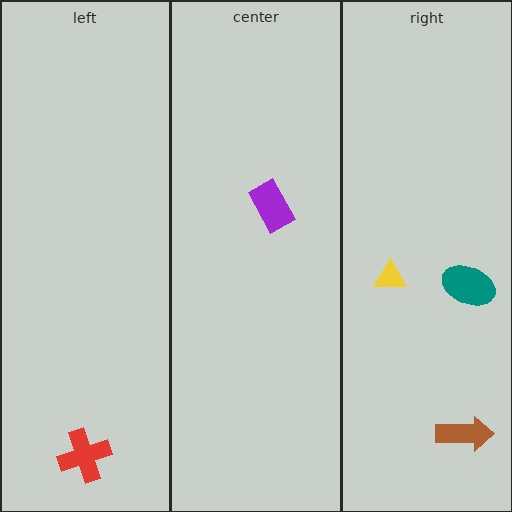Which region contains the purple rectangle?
The center region.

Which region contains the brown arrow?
The right region.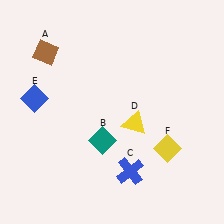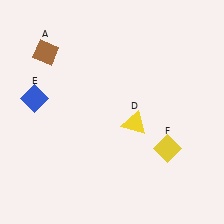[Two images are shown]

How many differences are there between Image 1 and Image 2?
There are 2 differences between the two images.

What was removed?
The blue cross (C), the teal diamond (B) were removed in Image 2.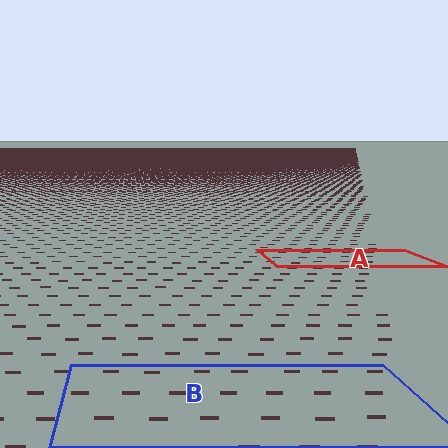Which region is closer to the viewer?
Region B is closer. The texture elements there are larger and more spread out.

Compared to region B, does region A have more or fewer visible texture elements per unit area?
Region A has more texture elements per unit area — they are packed more densely because it is farther away.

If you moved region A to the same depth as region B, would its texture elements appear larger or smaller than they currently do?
They would appear larger. At a closer depth, the same texture elements are projected at a bigger on-screen size.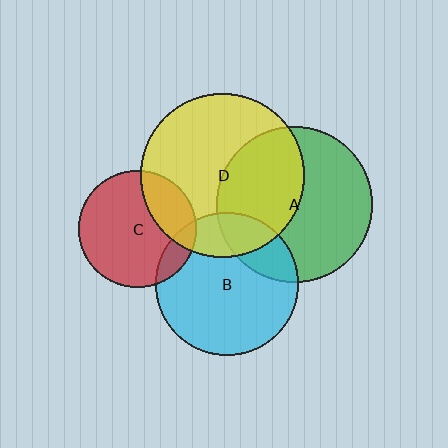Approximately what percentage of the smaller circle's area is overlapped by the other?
Approximately 10%.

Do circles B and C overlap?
Yes.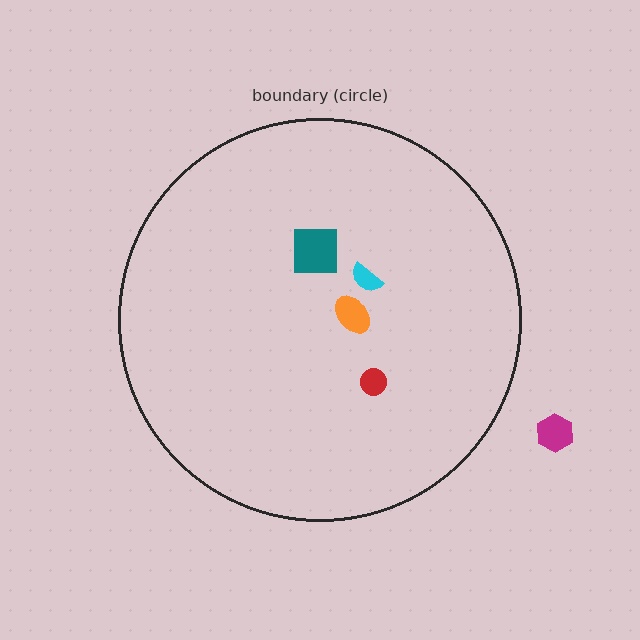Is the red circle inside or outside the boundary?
Inside.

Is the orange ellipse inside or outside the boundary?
Inside.